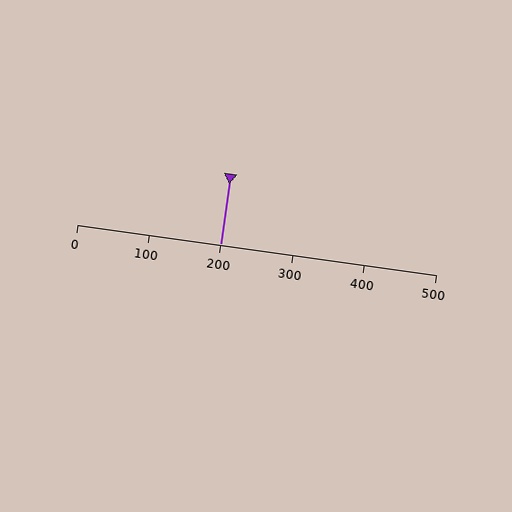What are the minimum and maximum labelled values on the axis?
The axis runs from 0 to 500.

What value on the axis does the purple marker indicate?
The marker indicates approximately 200.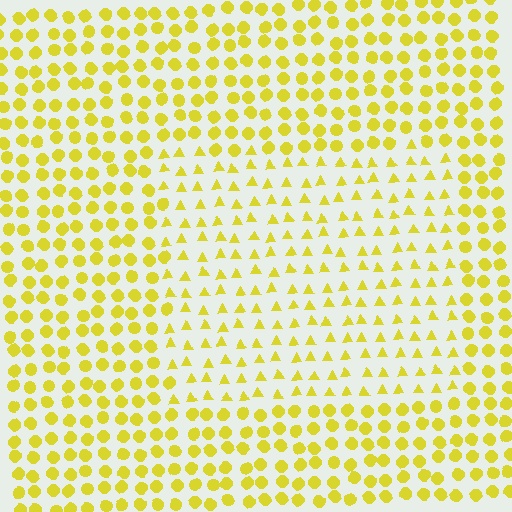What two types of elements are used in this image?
The image uses triangles inside the rectangle region and circles outside it.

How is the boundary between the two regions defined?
The boundary is defined by a change in element shape: triangles inside vs. circles outside. All elements share the same color and spacing.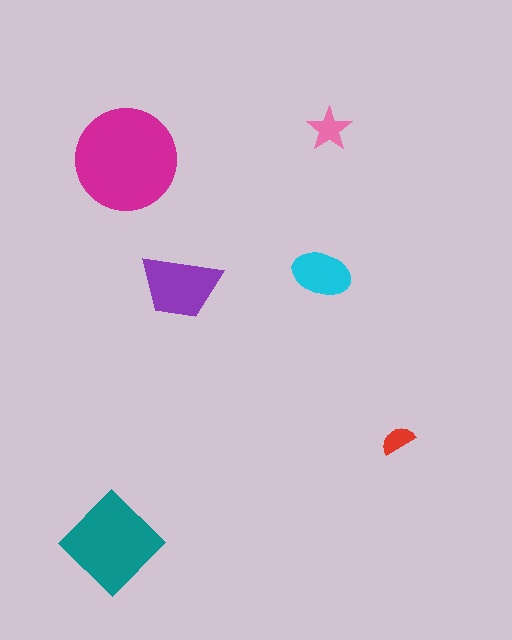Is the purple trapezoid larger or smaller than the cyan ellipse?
Larger.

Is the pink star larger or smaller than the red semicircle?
Larger.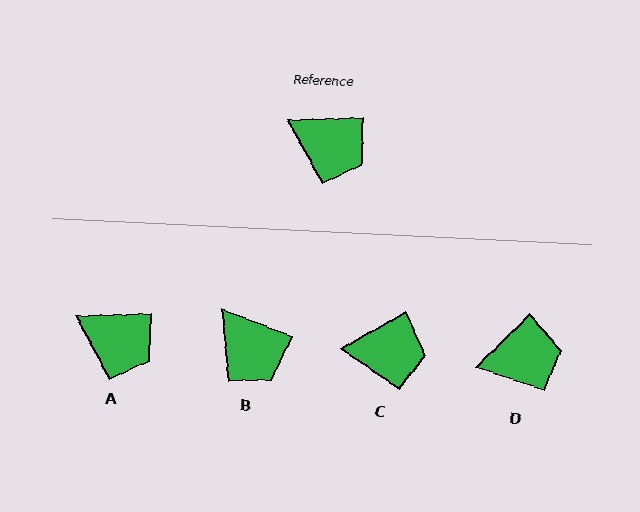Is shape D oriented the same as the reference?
No, it is off by about 43 degrees.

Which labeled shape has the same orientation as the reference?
A.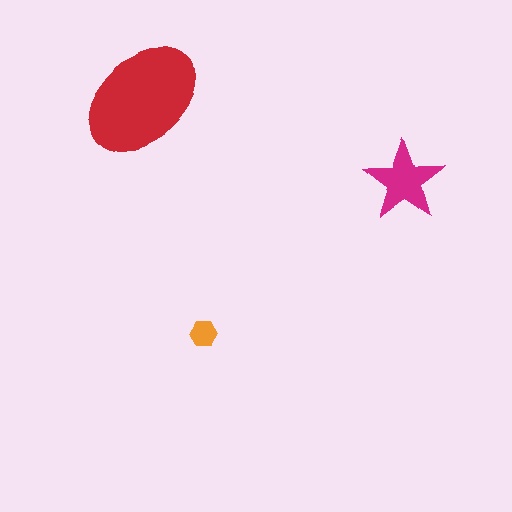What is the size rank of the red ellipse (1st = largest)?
1st.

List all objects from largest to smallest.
The red ellipse, the magenta star, the orange hexagon.